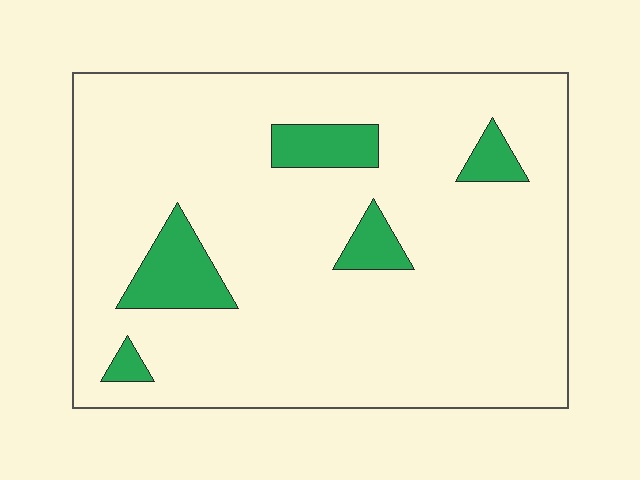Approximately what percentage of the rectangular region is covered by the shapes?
Approximately 10%.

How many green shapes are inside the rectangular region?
5.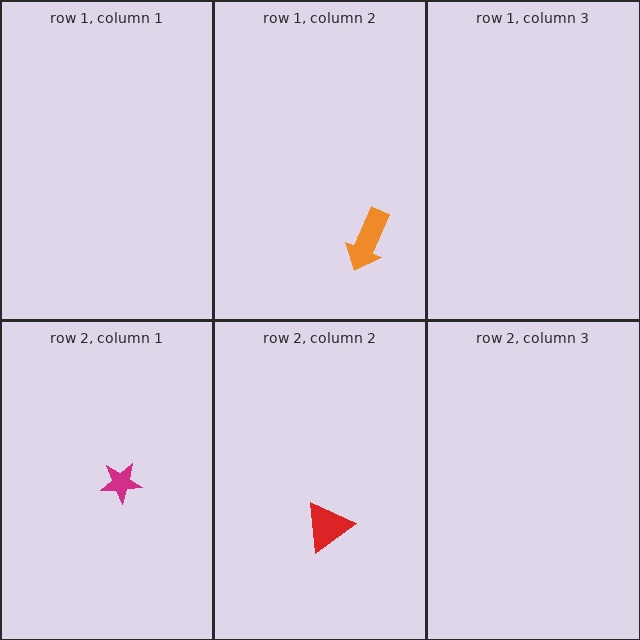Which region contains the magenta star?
The row 2, column 1 region.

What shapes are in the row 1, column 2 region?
The orange arrow.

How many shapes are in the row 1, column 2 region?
1.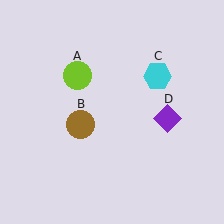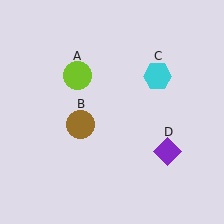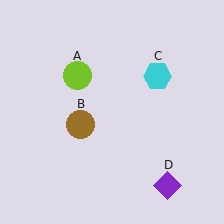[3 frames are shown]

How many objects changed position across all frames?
1 object changed position: purple diamond (object D).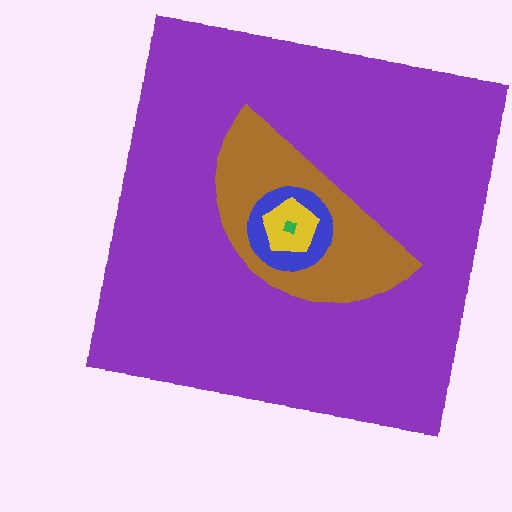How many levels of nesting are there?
5.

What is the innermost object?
The green square.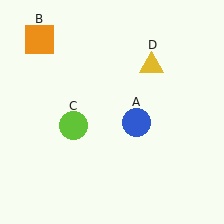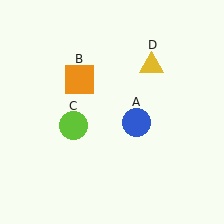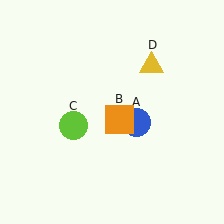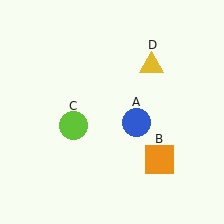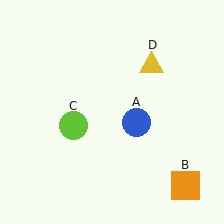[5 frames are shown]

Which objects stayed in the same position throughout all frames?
Blue circle (object A) and lime circle (object C) and yellow triangle (object D) remained stationary.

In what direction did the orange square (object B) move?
The orange square (object B) moved down and to the right.